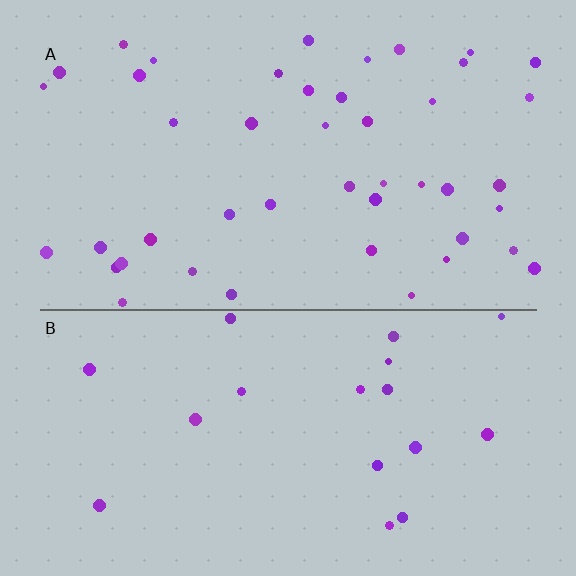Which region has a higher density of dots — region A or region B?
A (the top).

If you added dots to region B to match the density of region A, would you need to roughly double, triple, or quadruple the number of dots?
Approximately double.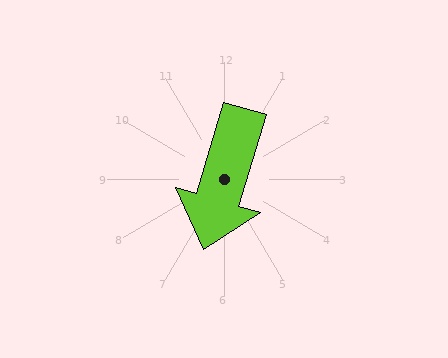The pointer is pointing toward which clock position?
Roughly 7 o'clock.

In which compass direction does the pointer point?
South.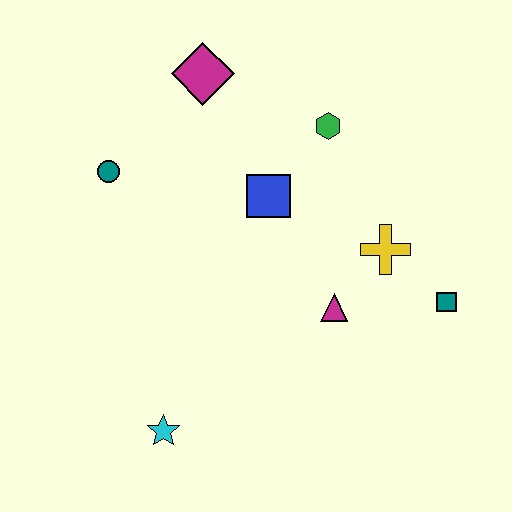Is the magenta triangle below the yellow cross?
Yes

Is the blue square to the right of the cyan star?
Yes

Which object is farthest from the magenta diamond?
The cyan star is farthest from the magenta diamond.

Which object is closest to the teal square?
The yellow cross is closest to the teal square.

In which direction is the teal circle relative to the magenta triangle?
The teal circle is to the left of the magenta triangle.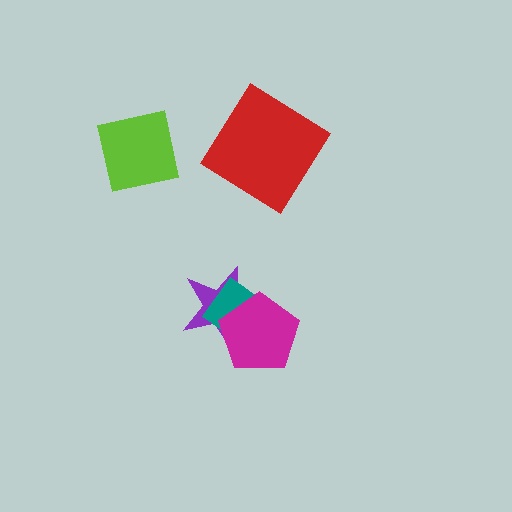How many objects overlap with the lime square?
0 objects overlap with the lime square.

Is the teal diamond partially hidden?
Yes, it is partially covered by another shape.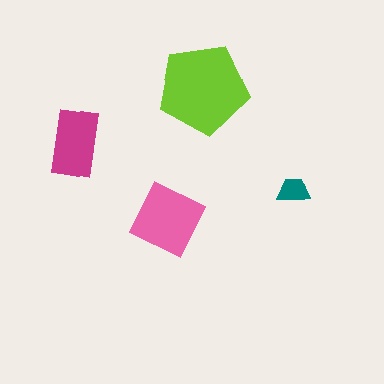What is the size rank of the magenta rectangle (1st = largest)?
3rd.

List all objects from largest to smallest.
The lime pentagon, the pink square, the magenta rectangle, the teal trapezoid.